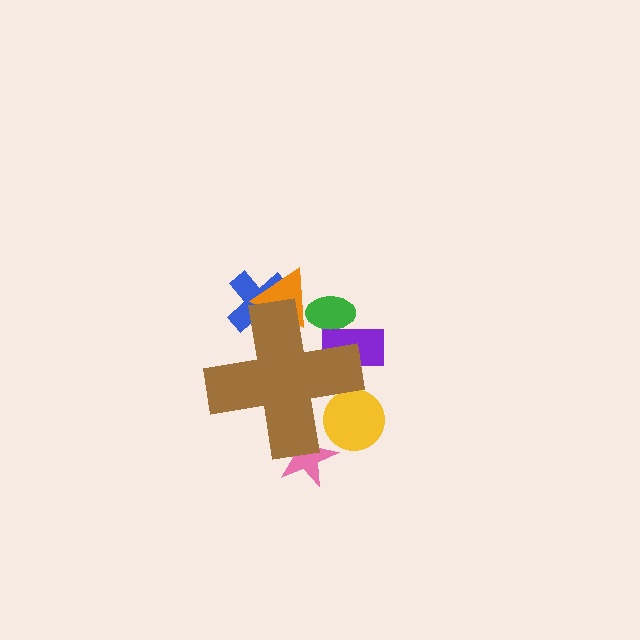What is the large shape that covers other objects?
A brown cross.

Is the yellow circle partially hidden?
Yes, the yellow circle is partially hidden behind the brown cross.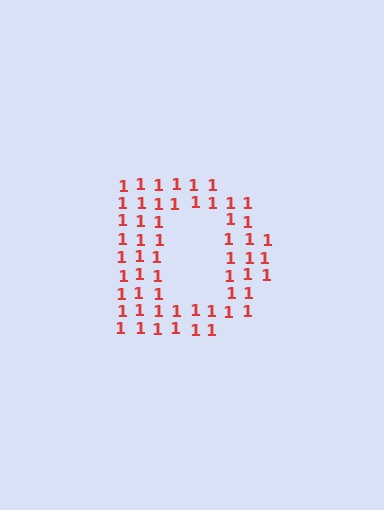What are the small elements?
The small elements are digit 1's.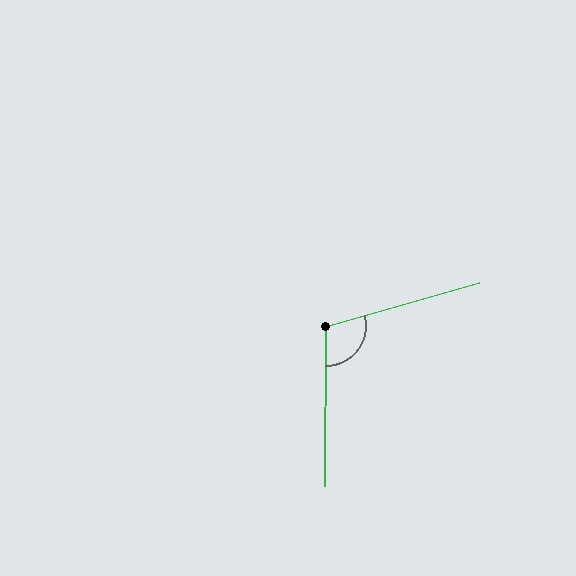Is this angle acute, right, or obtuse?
It is obtuse.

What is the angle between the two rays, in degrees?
Approximately 106 degrees.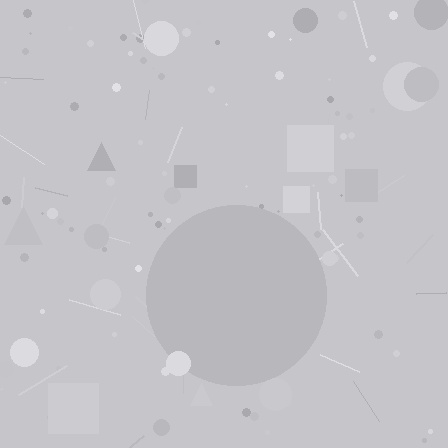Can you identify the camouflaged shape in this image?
The camouflaged shape is a circle.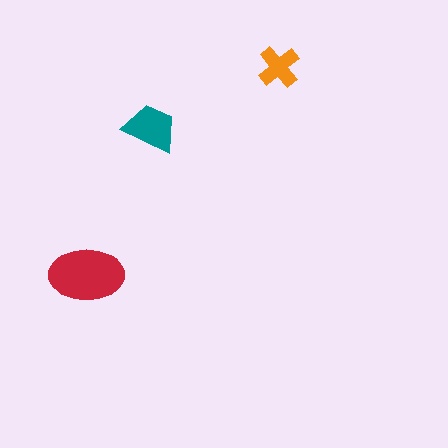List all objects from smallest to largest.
The orange cross, the teal trapezoid, the red ellipse.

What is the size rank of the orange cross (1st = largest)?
3rd.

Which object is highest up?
The orange cross is topmost.